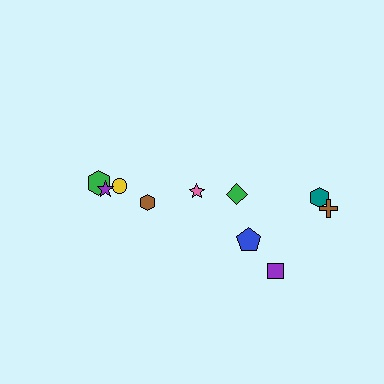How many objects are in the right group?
There are 6 objects.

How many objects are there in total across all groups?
There are 10 objects.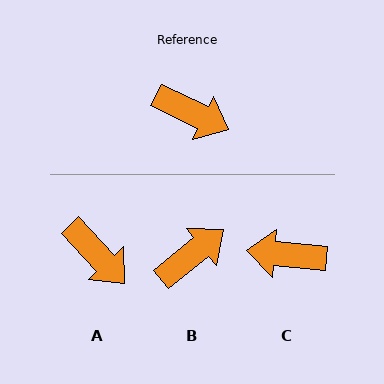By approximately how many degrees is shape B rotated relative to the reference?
Approximately 64 degrees counter-clockwise.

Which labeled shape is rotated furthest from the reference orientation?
C, about 160 degrees away.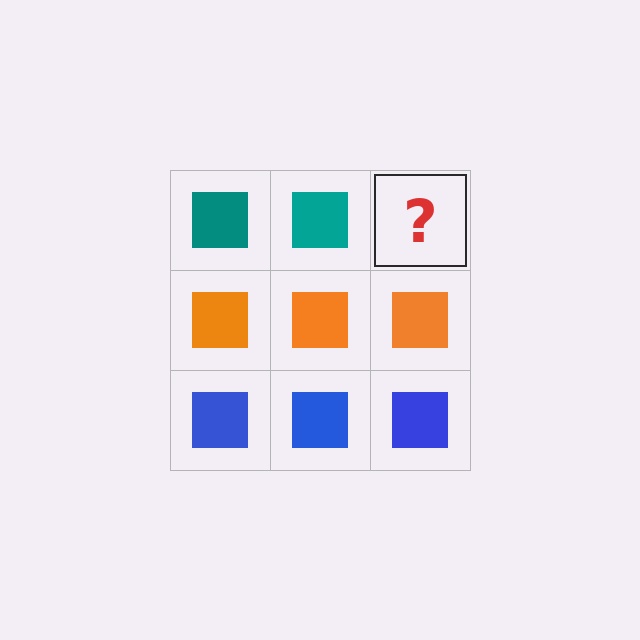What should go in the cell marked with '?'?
The missing cell should contain a teal square.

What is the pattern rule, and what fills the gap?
The rule is that each row has a consistent color. The gap should be filled with a teal square.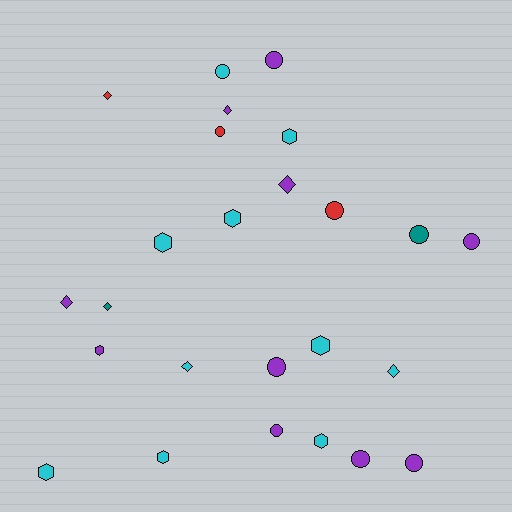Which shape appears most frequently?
Circle, with 10 objects.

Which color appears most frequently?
Cyan, with 10 objects.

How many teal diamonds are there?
There is 1 teal diamond.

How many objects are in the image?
There are 25 objects.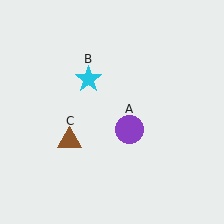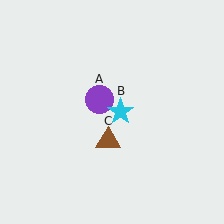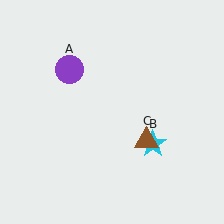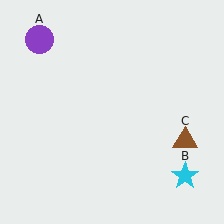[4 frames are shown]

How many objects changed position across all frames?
3 objects changed position: purple circle (object A), cyan star (object B), brown triangle (object C).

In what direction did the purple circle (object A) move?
The purple circle (object A) moved up and to the left.